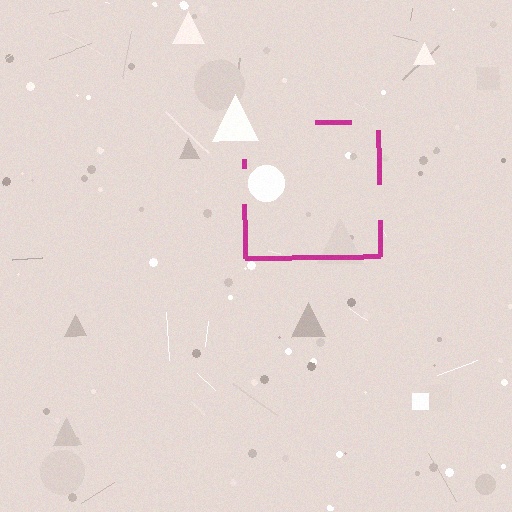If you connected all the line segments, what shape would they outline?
They would outline a square.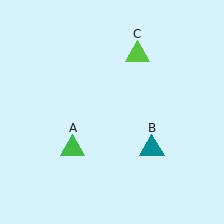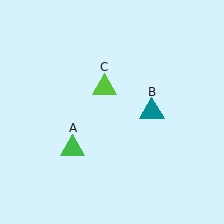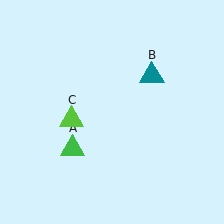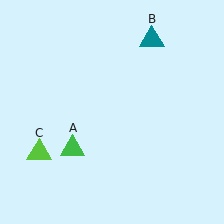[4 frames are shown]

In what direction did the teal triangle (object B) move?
The teal triangle (object B) moved up.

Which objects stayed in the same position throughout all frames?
Green triangle (object A) remained stationary.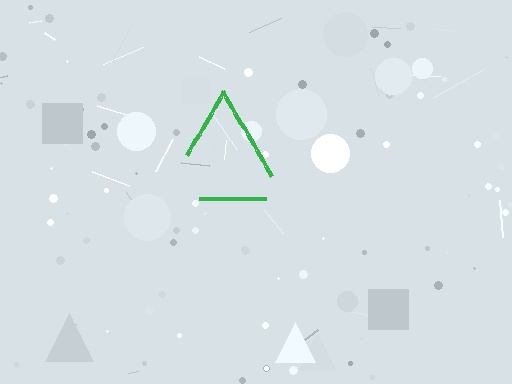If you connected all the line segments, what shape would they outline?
They would outline a triangle.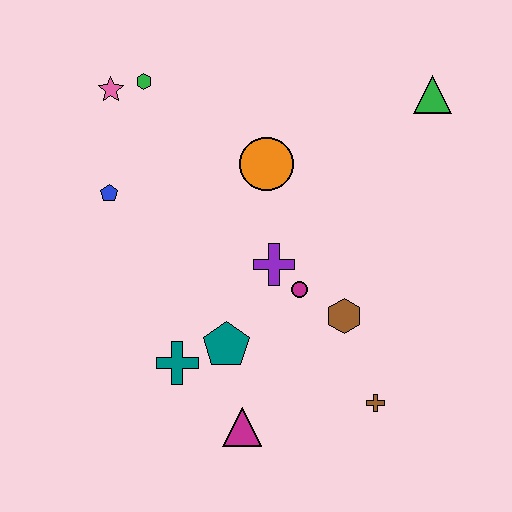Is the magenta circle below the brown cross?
No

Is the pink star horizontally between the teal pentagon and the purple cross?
No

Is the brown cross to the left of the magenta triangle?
No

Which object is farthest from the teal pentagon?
The green triangle is farthest from the teal pentagon.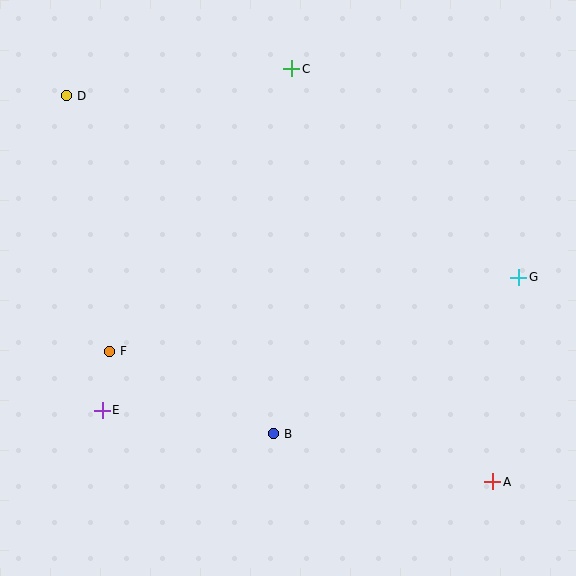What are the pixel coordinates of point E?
Point E is at (102, 410).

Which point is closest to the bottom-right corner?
Point A is closest to the bottom-right corner.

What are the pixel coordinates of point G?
Point G is at (519, 277).